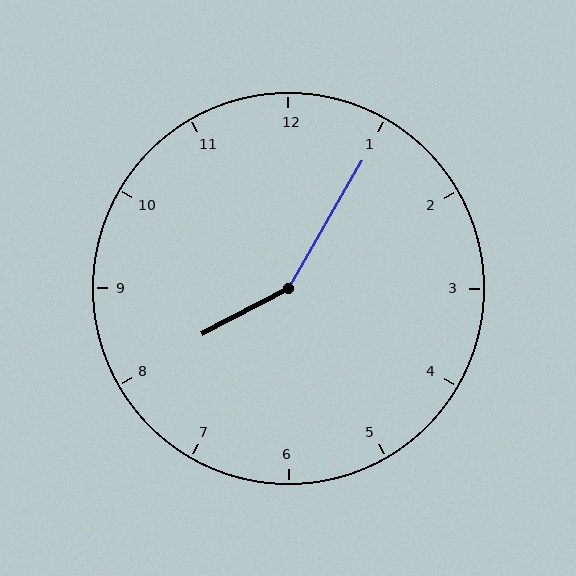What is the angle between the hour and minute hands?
Approximately 148 degrees.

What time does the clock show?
8:05.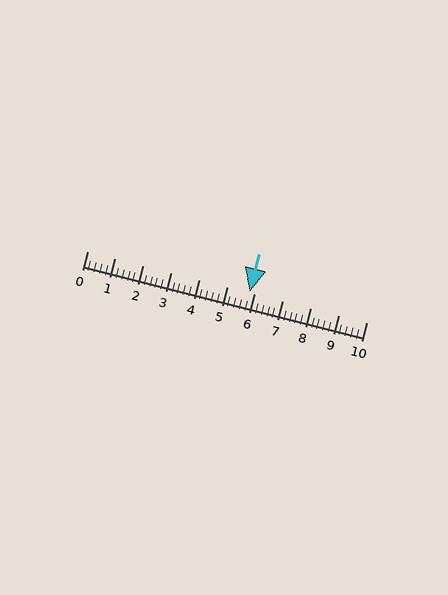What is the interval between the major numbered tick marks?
The major tick marks are spaced 1 units apart.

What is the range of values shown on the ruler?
The ruler shows values from 0 to 10.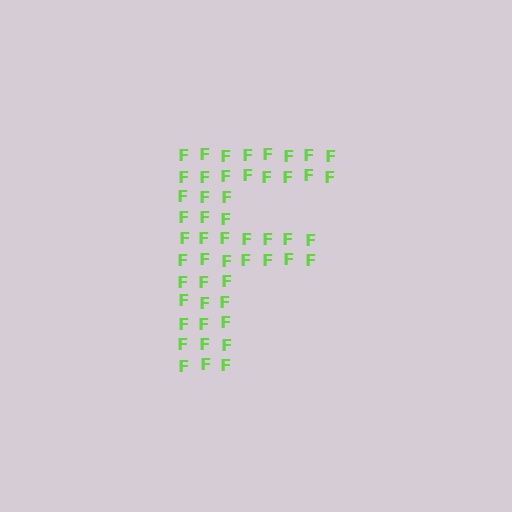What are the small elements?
The small elements are letter F's.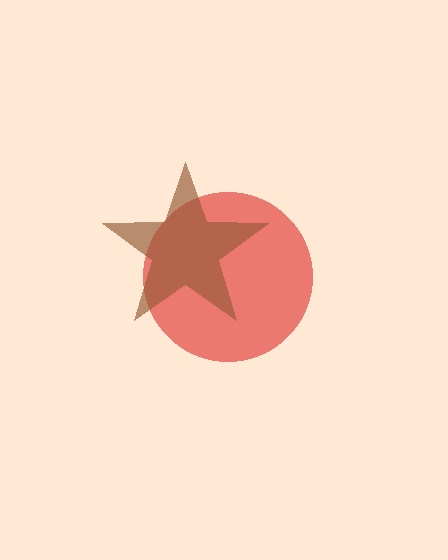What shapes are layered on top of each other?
The layered shapes are: a red circle, a brown star.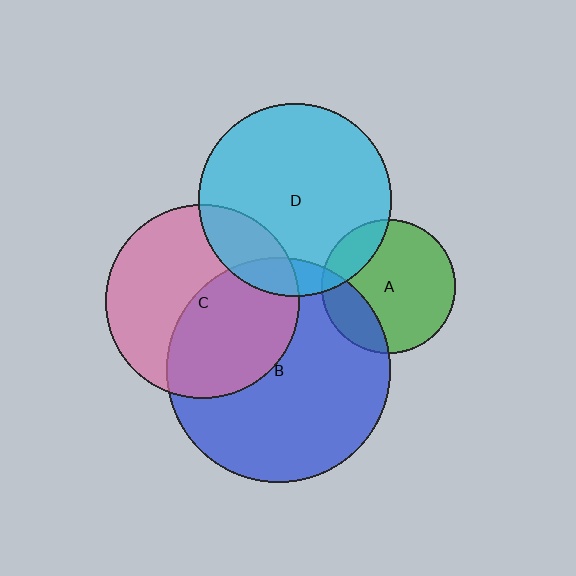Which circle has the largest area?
Circle B (blue).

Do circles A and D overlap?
Yes.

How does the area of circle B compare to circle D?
Approximately 1.3 times.